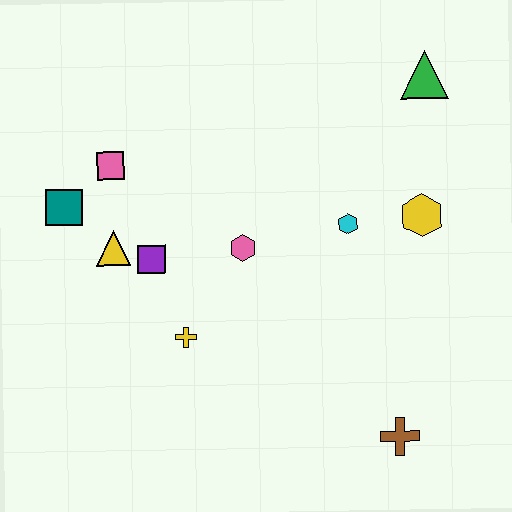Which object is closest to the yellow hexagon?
The cyan hexagon is closest to the yellow hexagon.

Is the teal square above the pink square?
No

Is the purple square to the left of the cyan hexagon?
Yes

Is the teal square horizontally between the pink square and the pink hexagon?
No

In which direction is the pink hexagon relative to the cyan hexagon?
The pink hexagon is to the left of the cyan hexagon.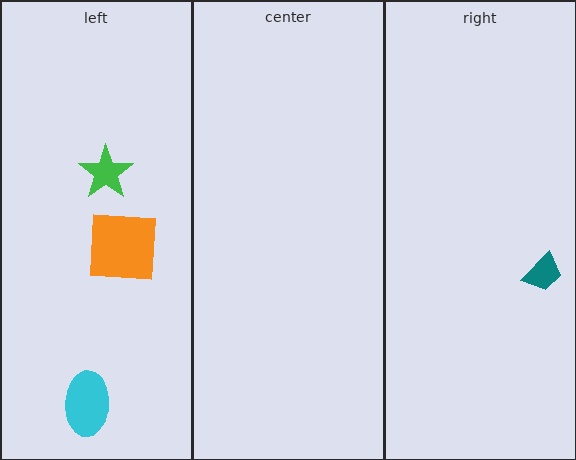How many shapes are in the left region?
3.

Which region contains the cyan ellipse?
The left region.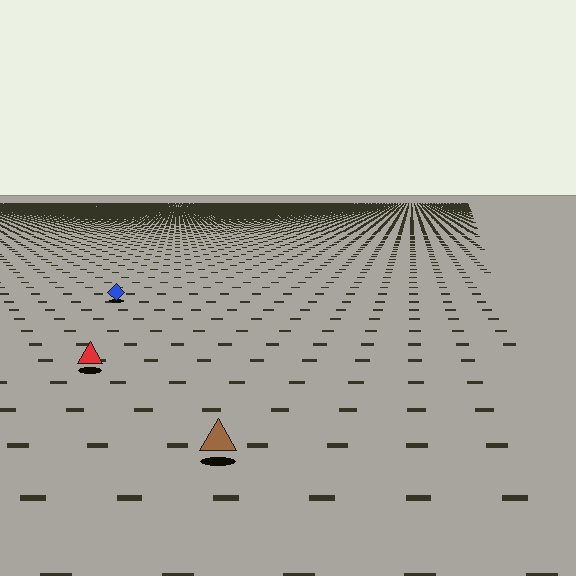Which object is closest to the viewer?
The brown triangle is closest. The texture marks near it are larger and more spread out.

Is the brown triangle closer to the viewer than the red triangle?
Yes. The brown triangle is closer — you can tell from the texture gradient: the ground texture is coarser near it.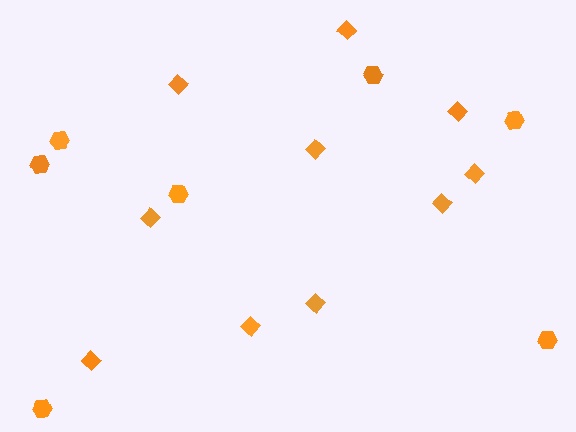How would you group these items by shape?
There are 2 groups: one group of hexagons (7) and one group of diamonds (10).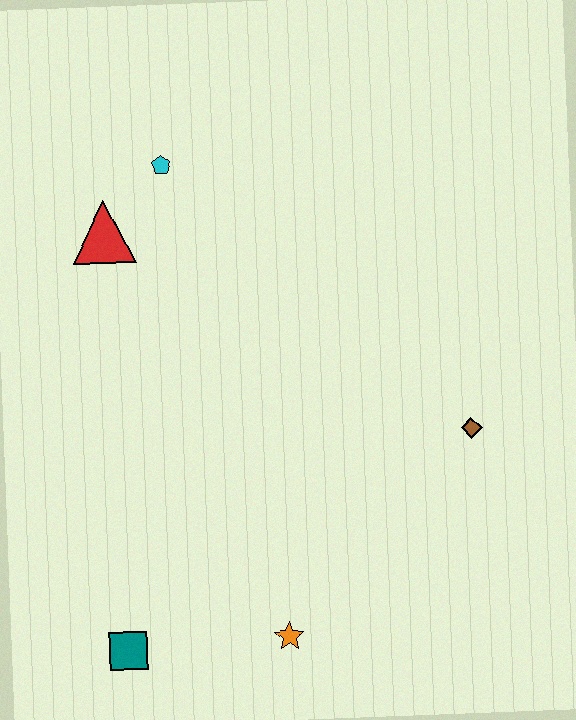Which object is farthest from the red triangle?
The orange star is farthest from the red triangle.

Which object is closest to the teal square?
The orange star is closest to the teal square.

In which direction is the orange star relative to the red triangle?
The orange star is below the red triangle.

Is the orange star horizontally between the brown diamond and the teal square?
Yes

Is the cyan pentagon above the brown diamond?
Yes